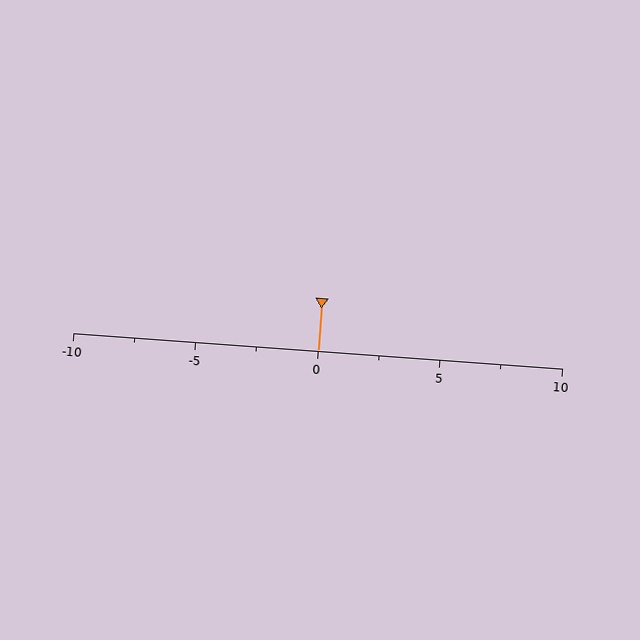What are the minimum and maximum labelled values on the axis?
The axis runs from -10 to 10.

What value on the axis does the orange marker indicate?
The marker indicates approximately 0.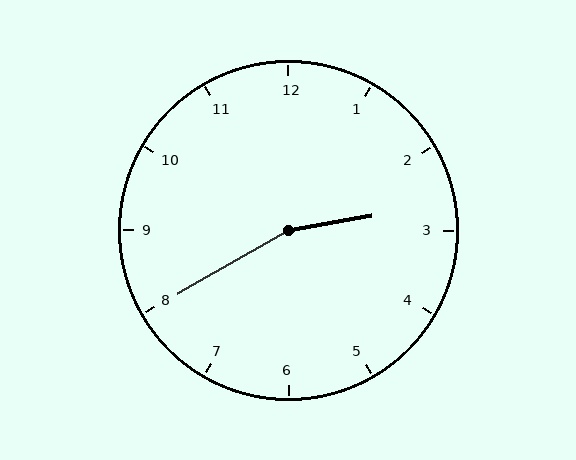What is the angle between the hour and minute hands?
Approximately 160 degrees.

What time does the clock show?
2:40.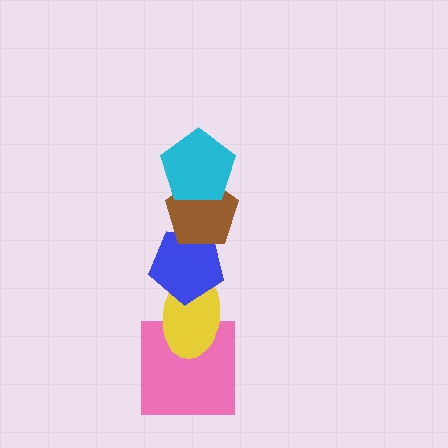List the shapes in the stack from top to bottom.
From top to bottom: the cyan pentagon, the brown pentagon, the blue pentagon, the yellow ellipse, the pink square.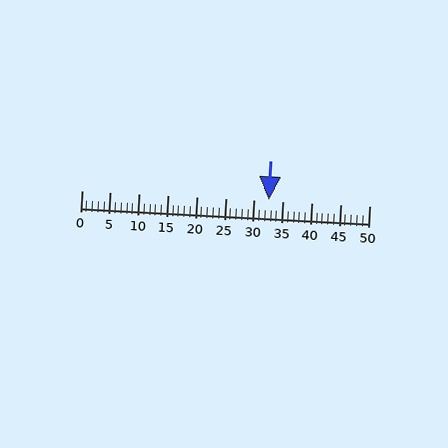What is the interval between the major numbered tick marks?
The major tick marks are spaced 5 units apart.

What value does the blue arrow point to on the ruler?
The blue arrow points to approximately 32.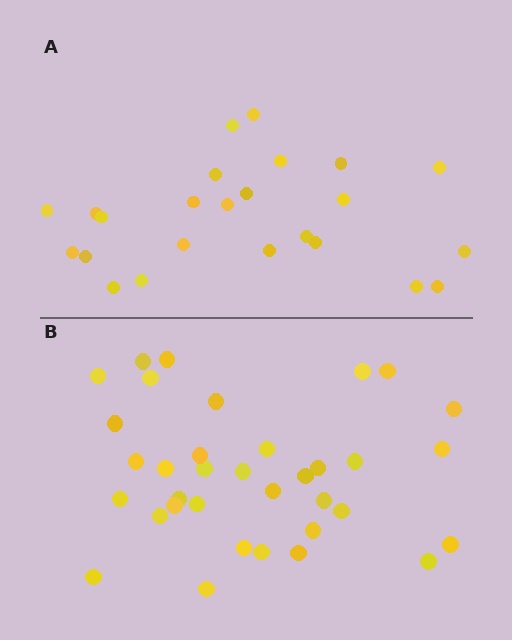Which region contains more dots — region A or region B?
Region B (the bottom region) has more dots.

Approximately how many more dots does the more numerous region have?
Region B has roughly 12 or so more dots than region A.